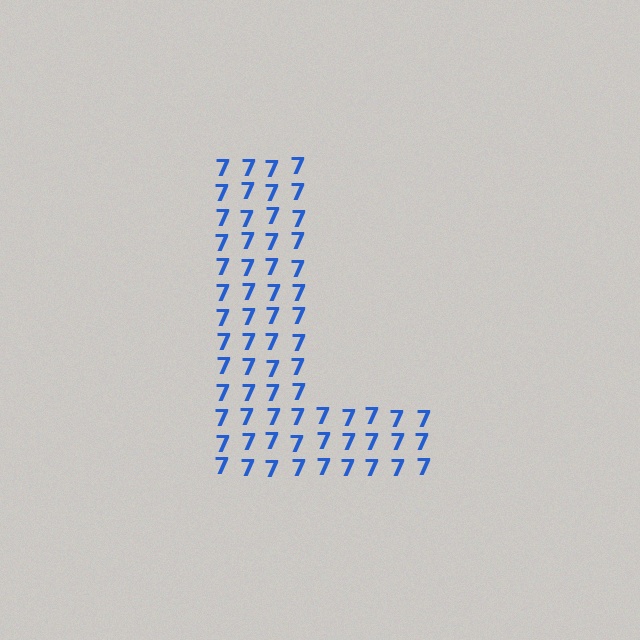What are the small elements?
The small elements are digit 7's.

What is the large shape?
The large shape is the letter L.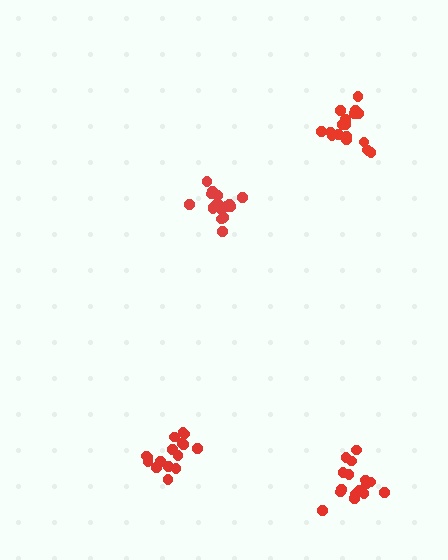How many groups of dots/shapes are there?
There are 4 groups.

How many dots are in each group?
Group 1: 18 dots, Group 2: 16 dots, Group 3: 16 dots, Group 4: 18 dots (68 total).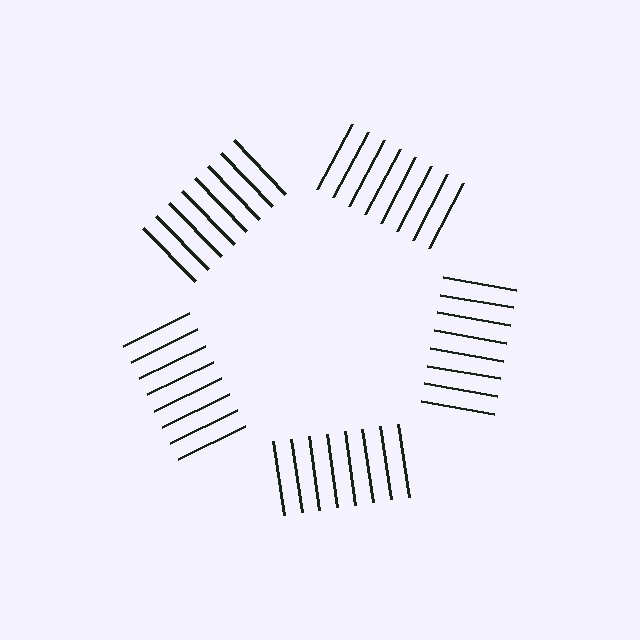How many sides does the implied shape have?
5 sides — the line-ends trace a pentagon.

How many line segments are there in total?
40 — 8 along each of the 5 edges.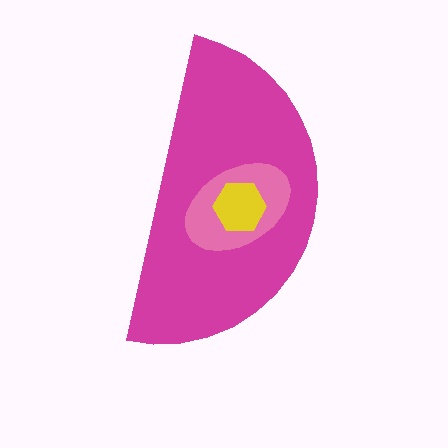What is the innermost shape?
The yellow hexagon.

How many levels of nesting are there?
3.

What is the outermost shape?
The magenta semicircle.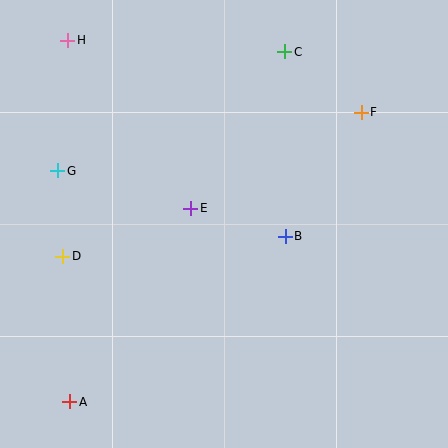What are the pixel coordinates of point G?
Point G is at (58, 171).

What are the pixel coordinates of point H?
Point H is at (68, 40).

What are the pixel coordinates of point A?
Point A is at (70, 402).